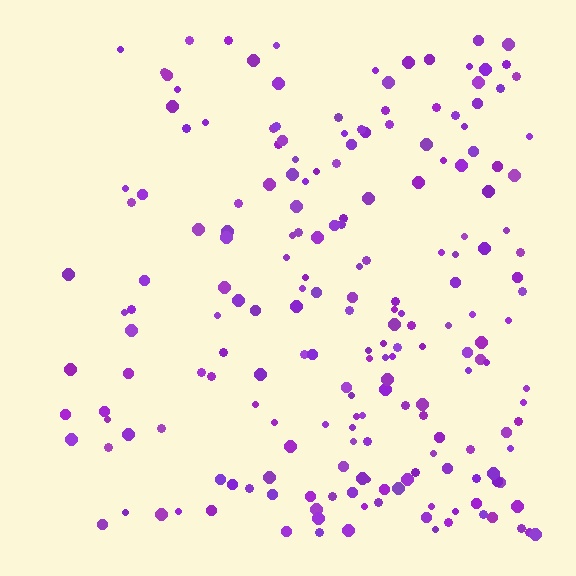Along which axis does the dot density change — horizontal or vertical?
Horizontal.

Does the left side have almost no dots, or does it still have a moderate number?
Still a moderate number, just noticeably fewer than the right.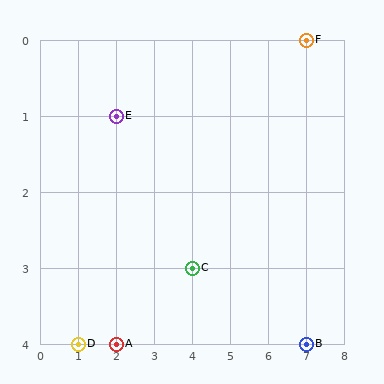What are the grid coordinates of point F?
Point F is at grid coordinates (7, 0).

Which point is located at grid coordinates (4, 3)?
Point C is at (4, 3).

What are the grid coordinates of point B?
Point B is at grid coordinates (7, 4).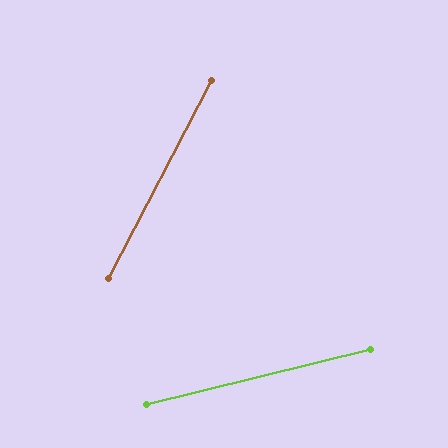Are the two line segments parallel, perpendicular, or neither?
Neither parallel nor perpendicular — they differ by about 49°.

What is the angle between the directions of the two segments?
Approximately 49 degrees.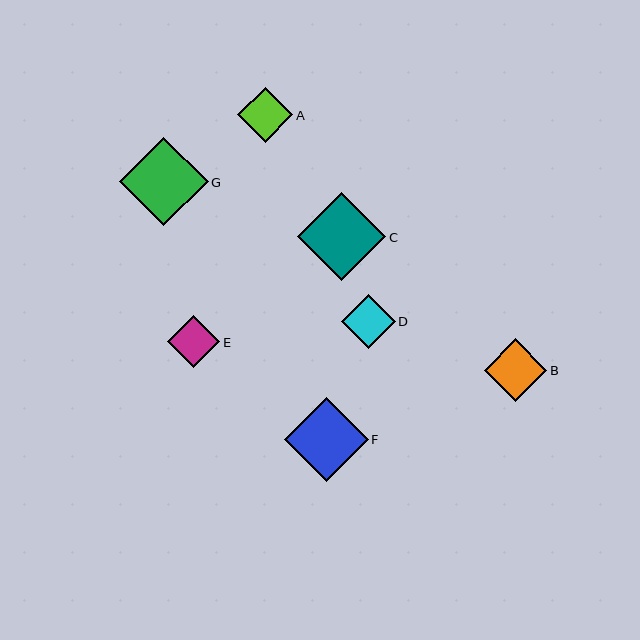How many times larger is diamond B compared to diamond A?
Diamond B is approximately 1.1 times the size of diamond A.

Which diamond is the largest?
Diamond C is the largest with a size of approximately 89 pixels.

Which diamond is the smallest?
Diamond E is the smallest with a size of approximately 52 pixels.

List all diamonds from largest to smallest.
From largest to smallest: C, G, F, B, A, D, E.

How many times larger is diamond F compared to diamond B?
Diamond F is approximately 1.3 times the size of diamond B.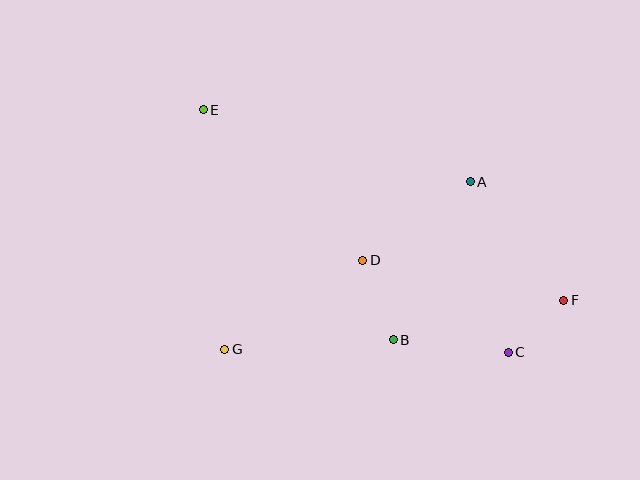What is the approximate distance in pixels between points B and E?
The distance between B and E is approximately 299 pixels.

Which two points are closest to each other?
Points C and F are closest to each other.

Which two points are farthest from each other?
Points E and F are farthest from each other.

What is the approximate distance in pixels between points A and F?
The distance between A and F is approximately 151 pixels.